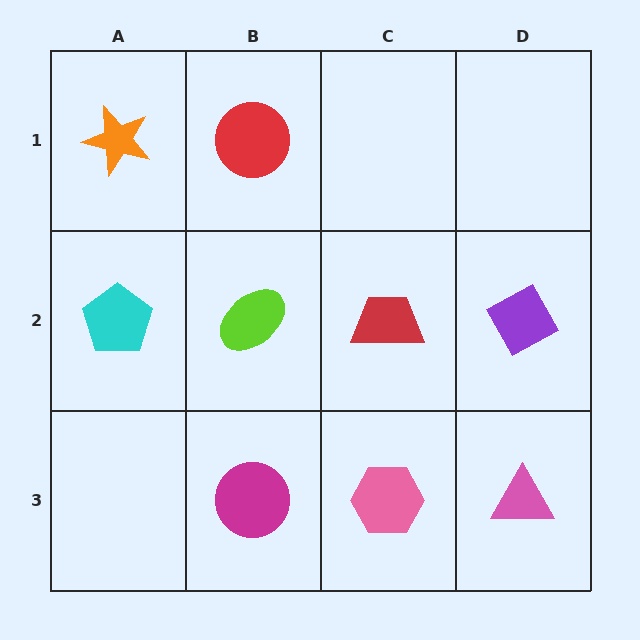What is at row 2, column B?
A lime ellipse.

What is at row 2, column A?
A cyan pentagon.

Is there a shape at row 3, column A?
No, that cell is empty.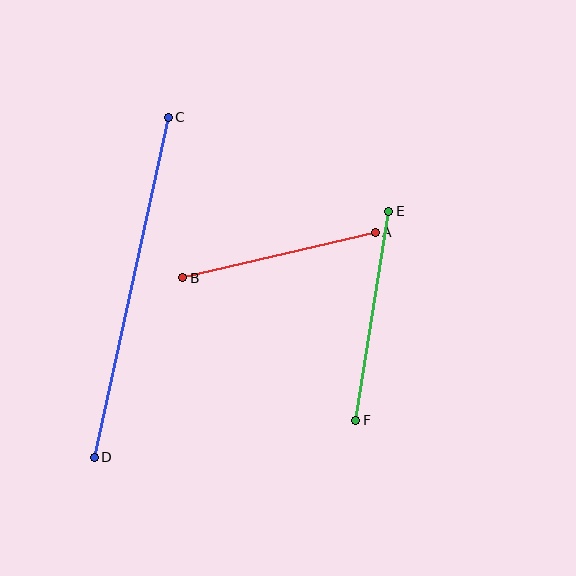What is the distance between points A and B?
The distance is approximately 198 pixels.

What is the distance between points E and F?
The distance is approximately 212 pixels.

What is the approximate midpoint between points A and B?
The midpoint is at approximately (279, 255) pixels.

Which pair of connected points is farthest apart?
Points C and D are farthest apart.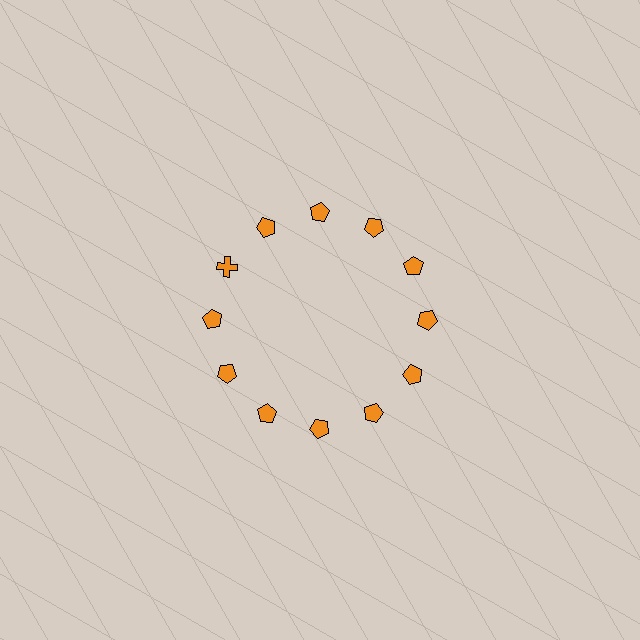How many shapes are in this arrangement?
There are 12 shapes arranged in a ring pattern.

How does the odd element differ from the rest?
It has a different shape: cross instead of pentagon.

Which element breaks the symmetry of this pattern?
The orange cross at roughly the 10 o'clock position breaks the symmetry. All other shapes are orange pentagons.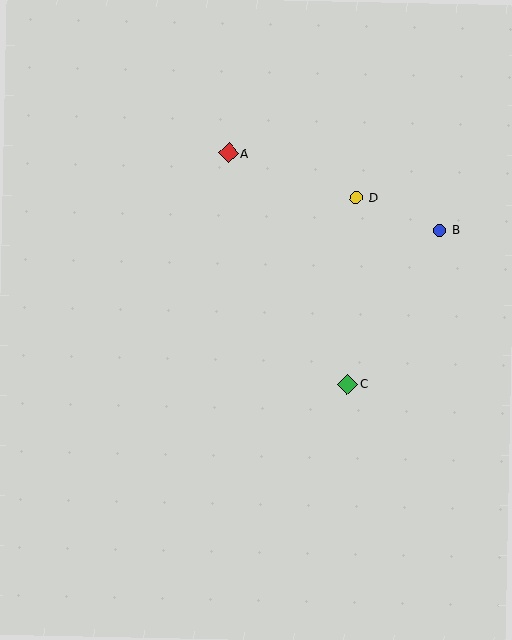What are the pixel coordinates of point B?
Point B is at (439, 230).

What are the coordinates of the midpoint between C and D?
The midpoint between C and D is at (352, 291).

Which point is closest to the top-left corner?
Point A is closest to the top-left corner.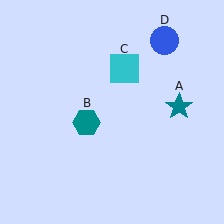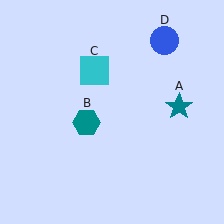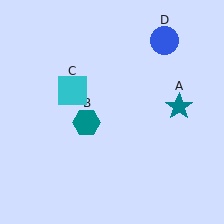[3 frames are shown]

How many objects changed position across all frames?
1 object changed position: cyan square (object C).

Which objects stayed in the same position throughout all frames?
Teal star (object A) and teal hexagon (object B) and blue circle (object D) remained stationary.